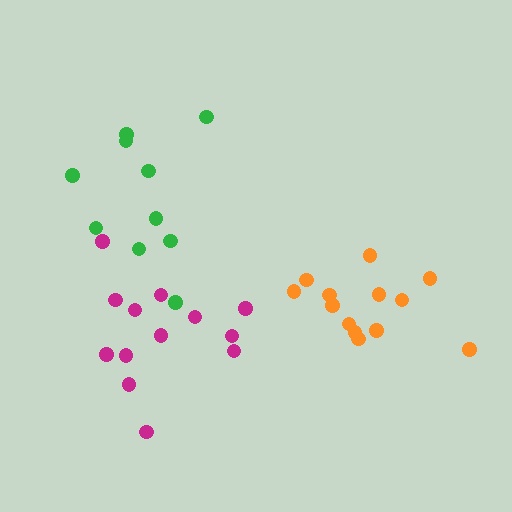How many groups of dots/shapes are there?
There are 3 groups.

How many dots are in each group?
Group 1: 13 dots, Group 2: 13 dots, Group 3: 11 dots (37 total).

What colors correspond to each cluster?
The clusters are colored: orange, magenta, green.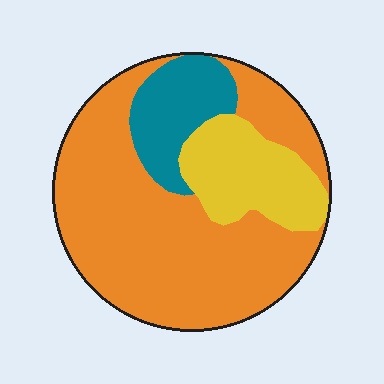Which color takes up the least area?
Teal, at roughly 15%.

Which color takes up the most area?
Orange, at roughly 65%.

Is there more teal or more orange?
Orange.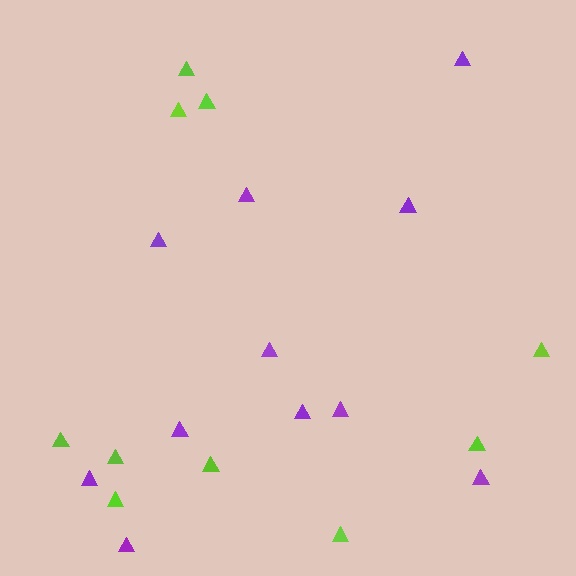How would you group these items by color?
There are 2 groups: one group of purple triangles (11) and one group of lime triangles (10).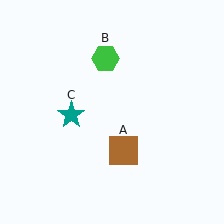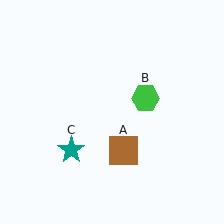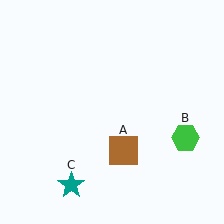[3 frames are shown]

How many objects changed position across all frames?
2 objects changed position: green hexagon (object B), teal star (object C).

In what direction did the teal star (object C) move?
The teal star (object C) moved down.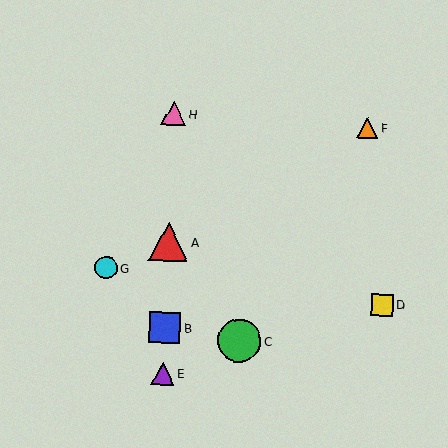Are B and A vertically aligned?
Yes, both are at x≈165.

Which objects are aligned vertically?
Objects A, B, E, H are aligned vertically.